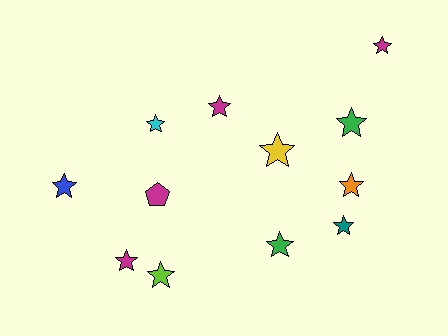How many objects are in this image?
There are 12 objects.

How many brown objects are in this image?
There are no brown objects.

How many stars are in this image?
There are 11 stars.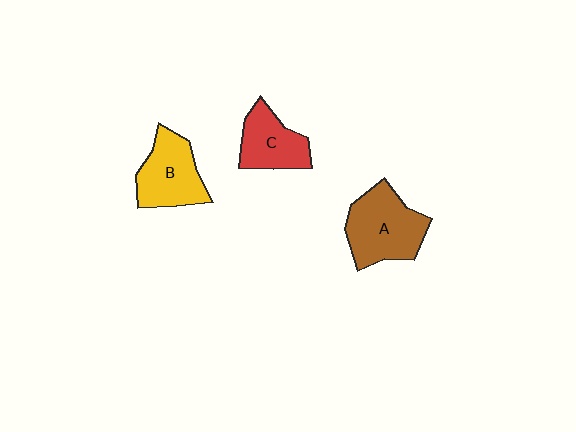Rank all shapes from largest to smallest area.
From largest to smallest: A (brown), B (yellow), C (red).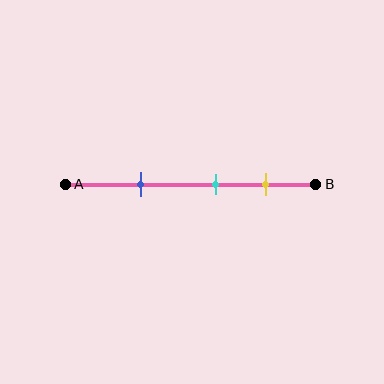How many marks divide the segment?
There are 3 marks dividing the segment.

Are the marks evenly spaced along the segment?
Yes, the marks are approximately evenly spaced.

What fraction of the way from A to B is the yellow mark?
The yellow mark is approximately 80% (0.8) of the way from A to B.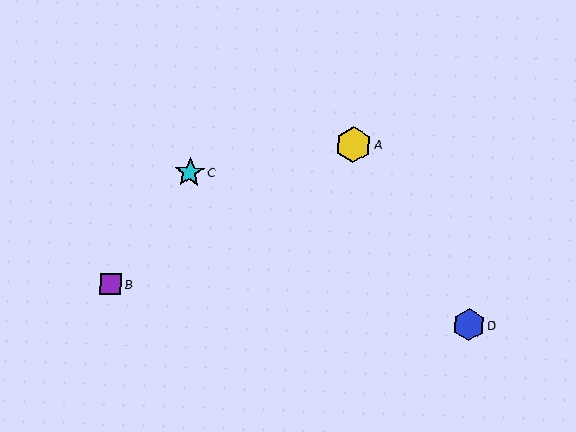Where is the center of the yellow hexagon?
The center of the yellow hexagon is at (353, 144).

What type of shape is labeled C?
Shape C is a cyan star.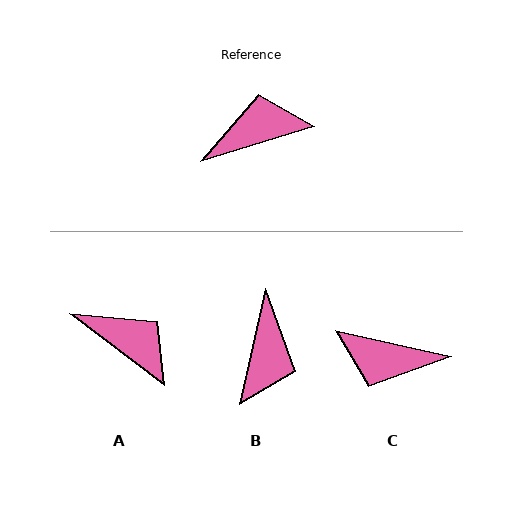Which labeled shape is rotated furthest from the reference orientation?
C, about 150 degrees away.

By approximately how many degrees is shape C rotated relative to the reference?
Approximately 150 degrees counter-clockwise.